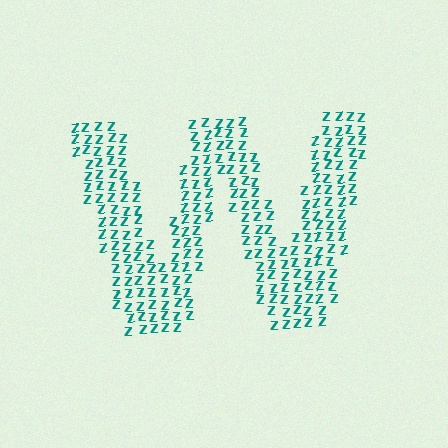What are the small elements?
The small elements are letter Z's.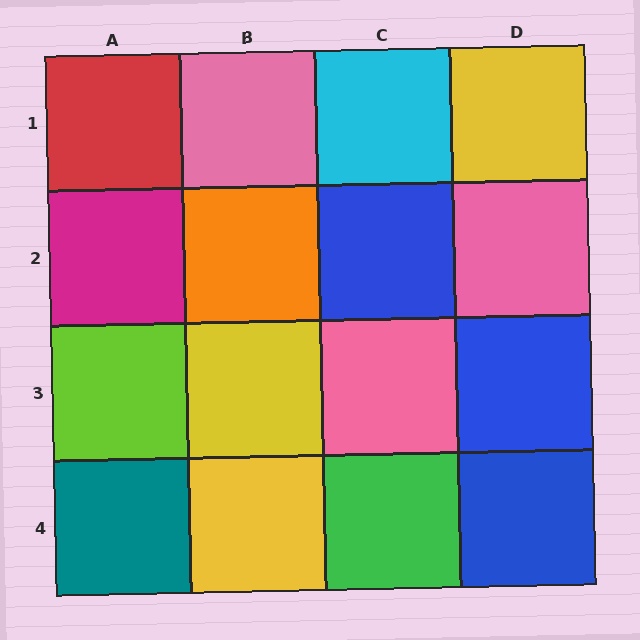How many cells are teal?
1 cell is teal.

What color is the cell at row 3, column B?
Yellow.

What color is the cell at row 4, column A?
Teal.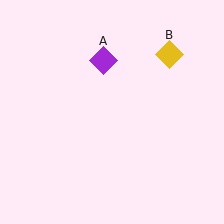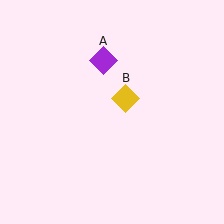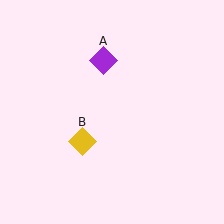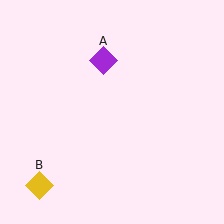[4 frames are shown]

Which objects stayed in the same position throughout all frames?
Purple diamond (object A) remained stationary.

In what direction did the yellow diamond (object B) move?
The yellow diamond (object B) moved down and to the left.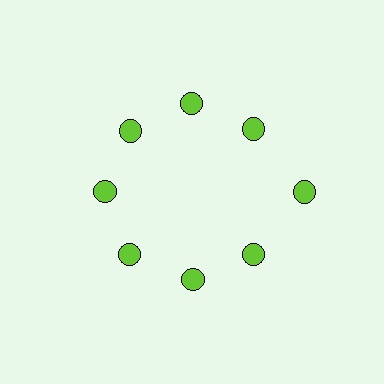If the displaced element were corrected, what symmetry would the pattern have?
It would have 8-fold rotational symmetry — the pattern would map onto itself every 45 degrees.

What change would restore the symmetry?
The symmetry would be restored by moving it inward, back onto the ring so that all 8 circles sit at equal angles and equal distance from the center.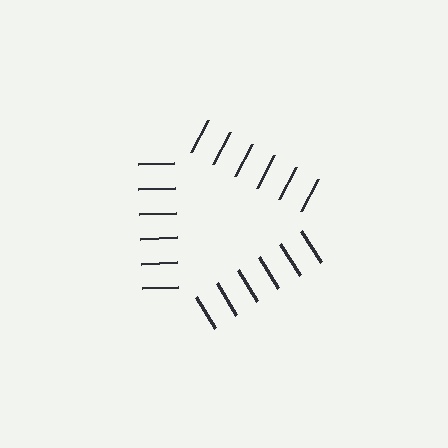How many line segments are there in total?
18 — 6 along each of the 3 edges.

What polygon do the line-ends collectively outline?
An illusory triangle — the line segments terminate on its edges but no continuous stroke is drawn.